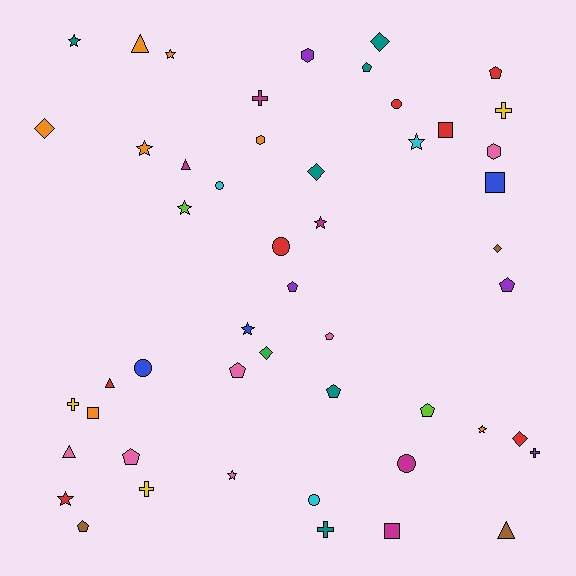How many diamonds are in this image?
There are 6 diamonds.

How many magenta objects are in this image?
There are 5 magenta objects.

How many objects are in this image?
There are 50 objects.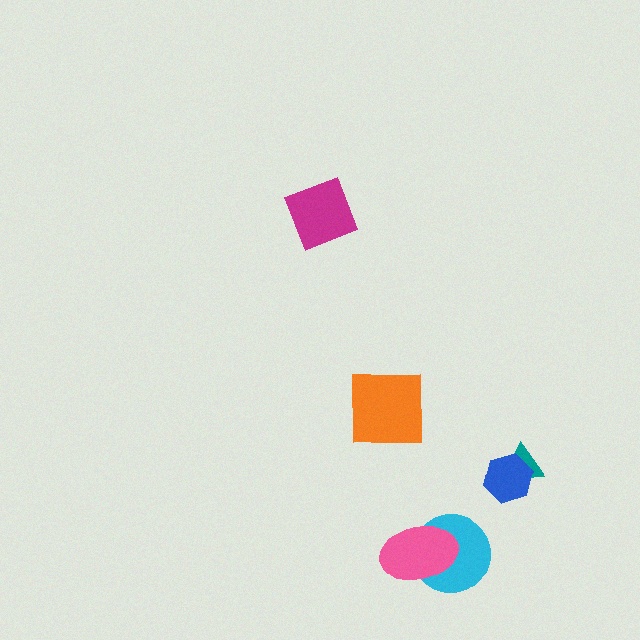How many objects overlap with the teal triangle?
1 object overlaps with the teal triangle.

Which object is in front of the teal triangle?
The blue hexagon is in front of the teal triangle.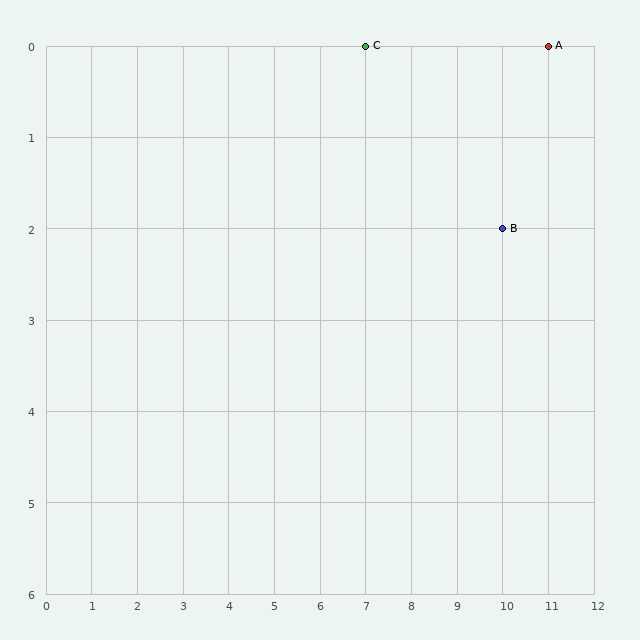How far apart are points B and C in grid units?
Points B and C are 3 columns and 2 rows apart (about 3.6 grid units diagonally).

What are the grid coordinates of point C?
Point C is at grid coordinates (7, 0).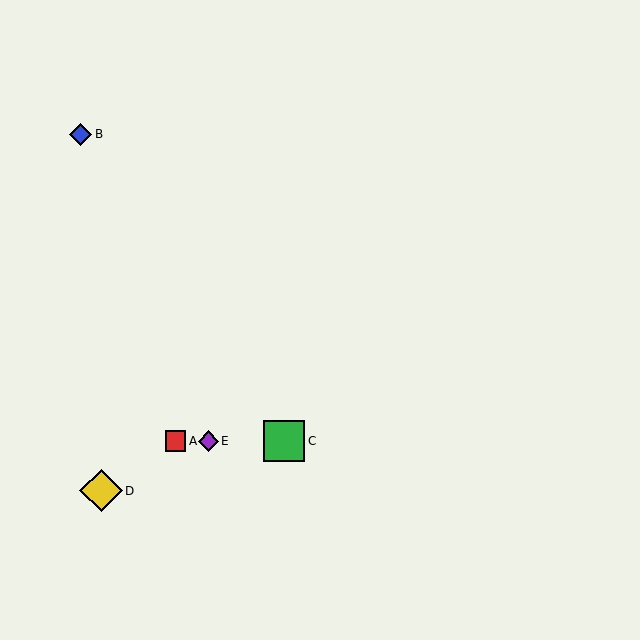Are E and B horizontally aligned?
No, E is at y≈441 and B is at y≈134.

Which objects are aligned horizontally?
Objects A, C, E are aligned horizontally.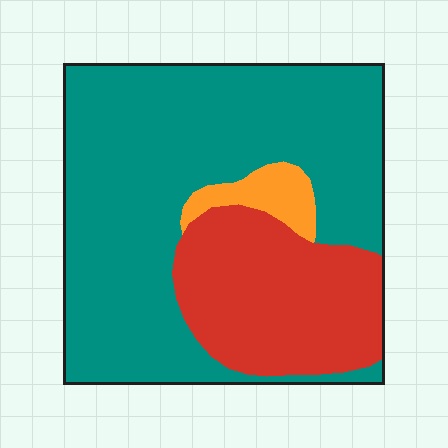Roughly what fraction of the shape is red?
Red covers 28% of the shape.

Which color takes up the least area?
Orange, at roughly 5%.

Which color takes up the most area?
Teal, at roughly 65%.